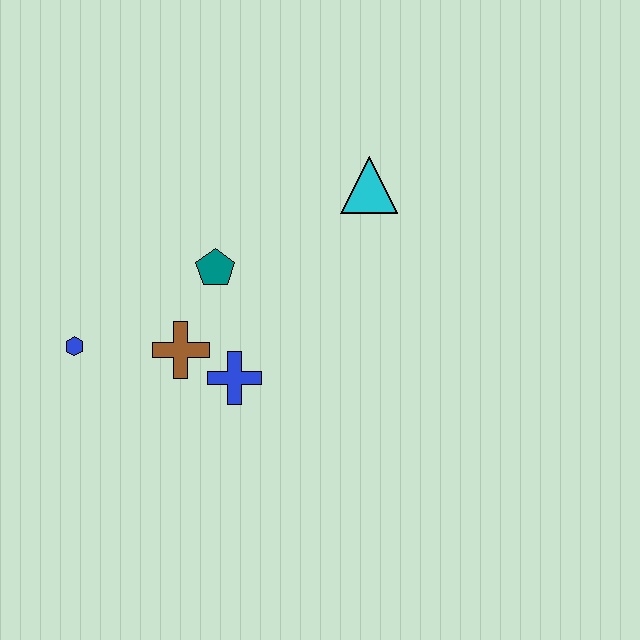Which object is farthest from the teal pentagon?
The cyan triangle is farthest from the teal pentagon.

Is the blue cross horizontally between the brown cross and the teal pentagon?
No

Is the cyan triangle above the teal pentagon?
Yes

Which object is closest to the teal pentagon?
The brown cross is closest to the teal pentagon.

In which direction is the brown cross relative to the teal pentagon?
The brown cross is below the teal pentagon.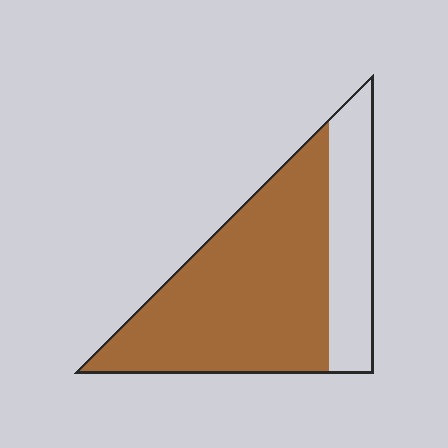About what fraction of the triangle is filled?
About three quarters (3/4).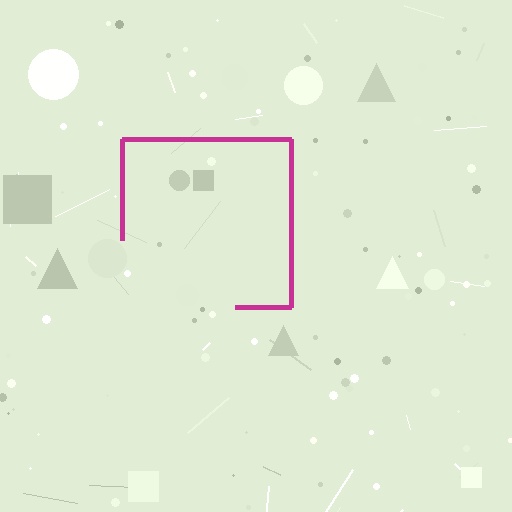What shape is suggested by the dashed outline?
The dashed outline suggests a square.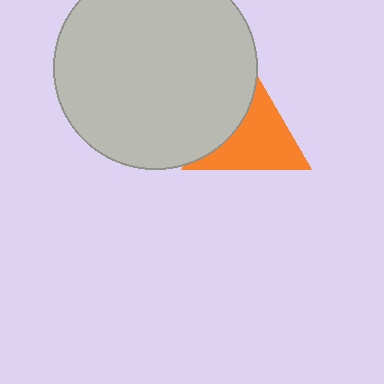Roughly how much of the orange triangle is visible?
About half of it is visible (roughly 63%).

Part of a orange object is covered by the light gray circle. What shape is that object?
It is a triangle.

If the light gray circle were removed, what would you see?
You would see the complete orange triangle.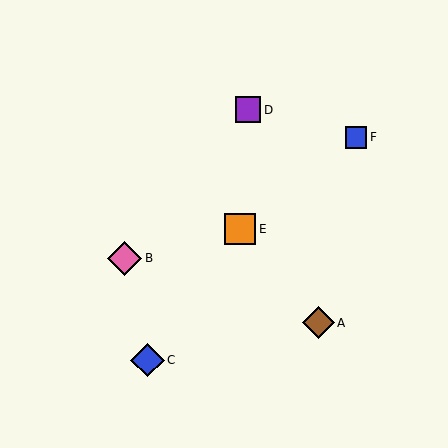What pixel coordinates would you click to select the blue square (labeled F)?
Click at (356, 137) to select the blue square F.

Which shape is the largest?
The pink diamond (labeled B) is the largest.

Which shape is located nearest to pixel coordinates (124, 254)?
The pink diamond (labeled B) at (125, 258) is nearest to that location.